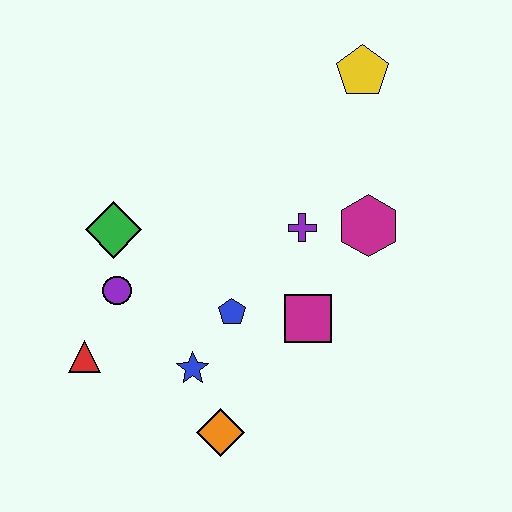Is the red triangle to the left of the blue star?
Yes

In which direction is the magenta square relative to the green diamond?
The magenta square is to the right of the green diamond.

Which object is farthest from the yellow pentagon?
The red triangle is farthest from the yellow pentagon.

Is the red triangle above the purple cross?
No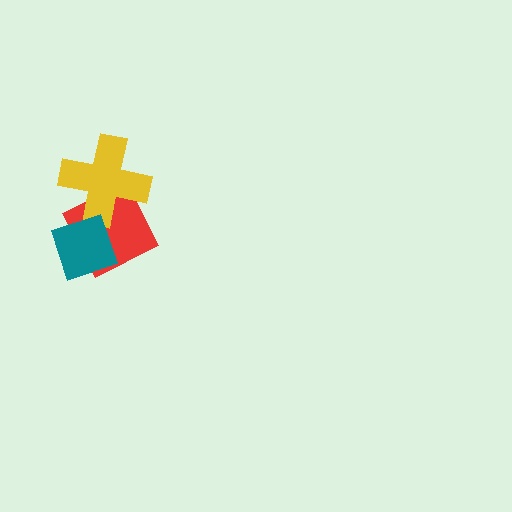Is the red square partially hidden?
Yes, it is partially covered by another shape.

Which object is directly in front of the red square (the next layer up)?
The yellow cross is directly in front of the red square.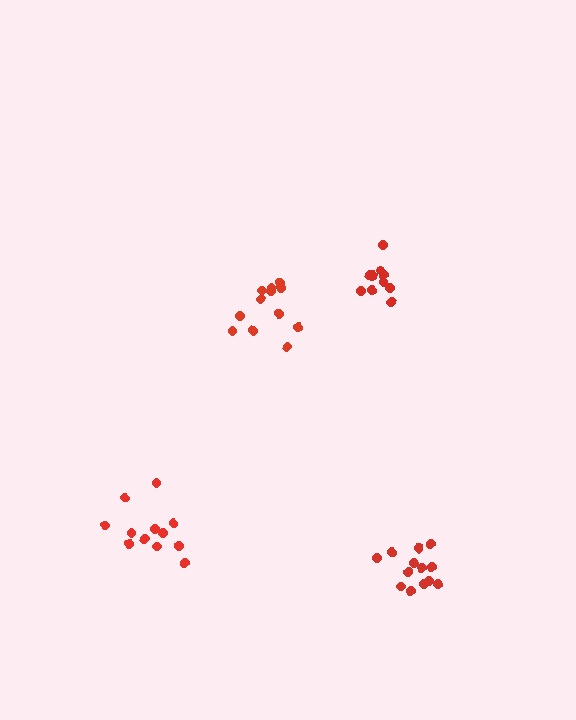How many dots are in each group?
Group 1: 12 dots, Group 2: 12 dots, Group 3: 14 dots, Group 4: 11 dots (49 total).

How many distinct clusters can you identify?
There are 4 distinct clusters.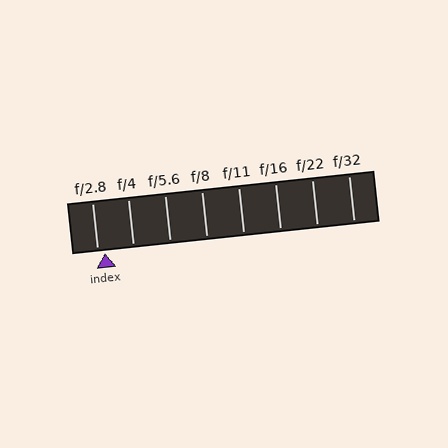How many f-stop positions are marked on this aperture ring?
There are 8 f-stop positions marked.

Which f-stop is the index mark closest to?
The index mark is closest to f/2.8.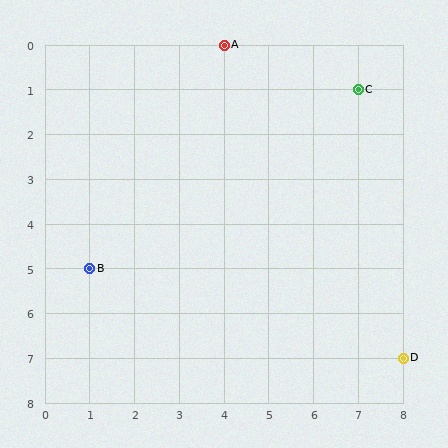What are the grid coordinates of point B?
Point B is at grid coordinates (1, 5).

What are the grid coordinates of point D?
Point D is at grid coordinates (8, 7).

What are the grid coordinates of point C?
Point C is at grid coordinates (7, 1).